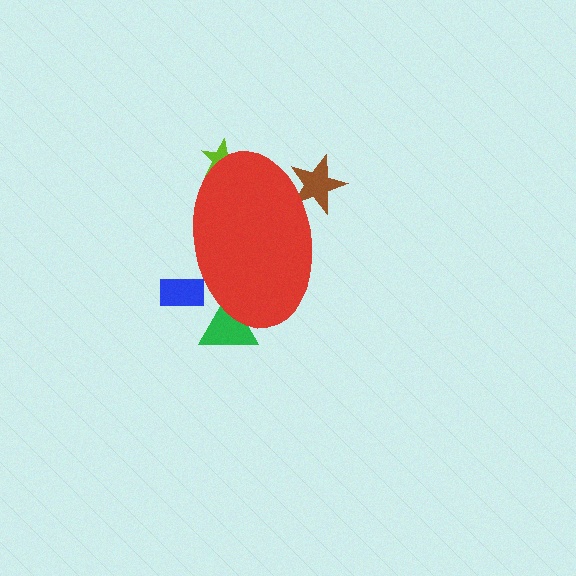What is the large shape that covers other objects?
A red ellipse.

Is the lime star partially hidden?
Yes, the lime star is partially hidden behind the red ellipse.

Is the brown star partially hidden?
Yes, the brown star is partially hidden behind the red ellipse.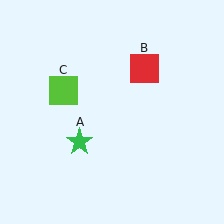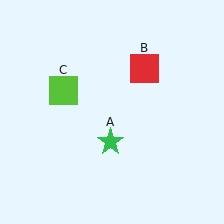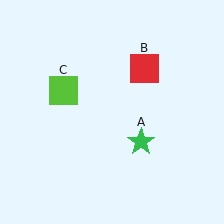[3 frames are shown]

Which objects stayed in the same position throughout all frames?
Red square (object B) and lime square (object C) remained stationary.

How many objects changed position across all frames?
1 object changed position: green star (object A).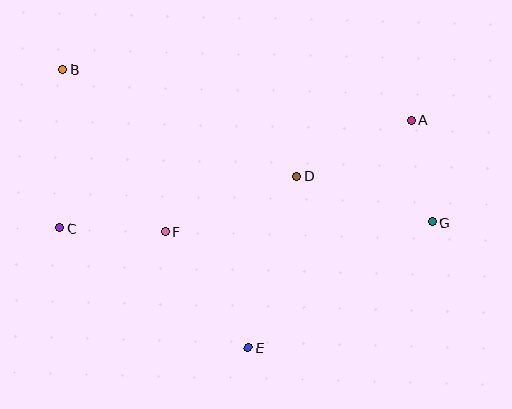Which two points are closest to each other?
Points A and G are closest to each other.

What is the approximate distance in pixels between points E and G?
The distance between E and G is approximately 223 pixels.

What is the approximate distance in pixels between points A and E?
The distance between A and E is approximately 280 pixels.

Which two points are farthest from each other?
Points B and G are farthest from each other.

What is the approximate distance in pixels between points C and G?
The distance between C and G is approximately 372 pixels.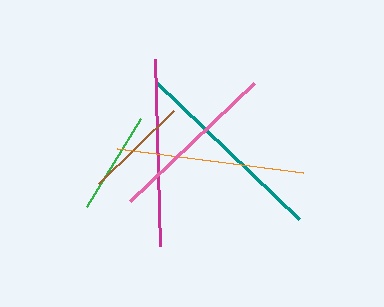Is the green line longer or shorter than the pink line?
The pink line is longer than the green line.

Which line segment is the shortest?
The green line is the shortest at approximately 104 pixels.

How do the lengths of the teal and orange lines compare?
The teal and orange lines are approximately the same length.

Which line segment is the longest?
The teal line is the longest at approximately 198 pixels.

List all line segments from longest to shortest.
From longest to shortest: teal, orange, magenta, pink, brown, green.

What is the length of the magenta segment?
The magenta segment is approximately 187 pixels long.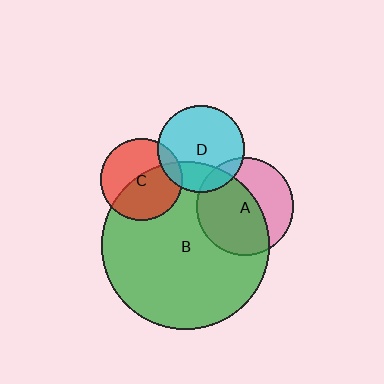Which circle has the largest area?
Circle B (green).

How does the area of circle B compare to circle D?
Approximately 3.8 times.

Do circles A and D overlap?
Yes.